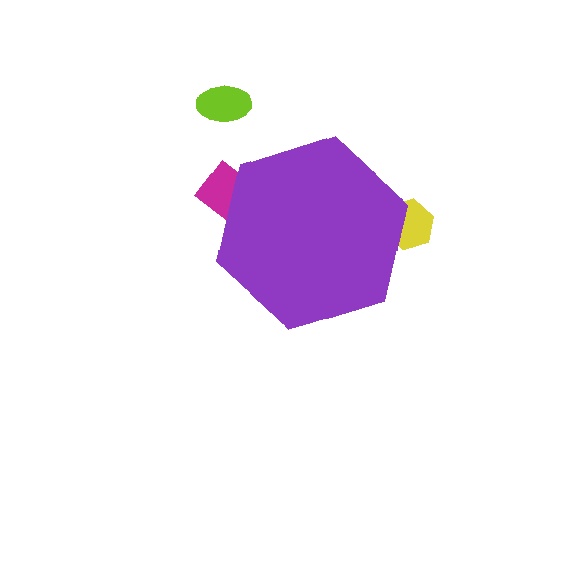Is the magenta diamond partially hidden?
Yes, the magenta diamond is partially hidden behind the purple hexagon.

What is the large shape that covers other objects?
A purple hexagon.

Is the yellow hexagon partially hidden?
Yes, the yellow hexagon is partially hidden behind the purple hexagon.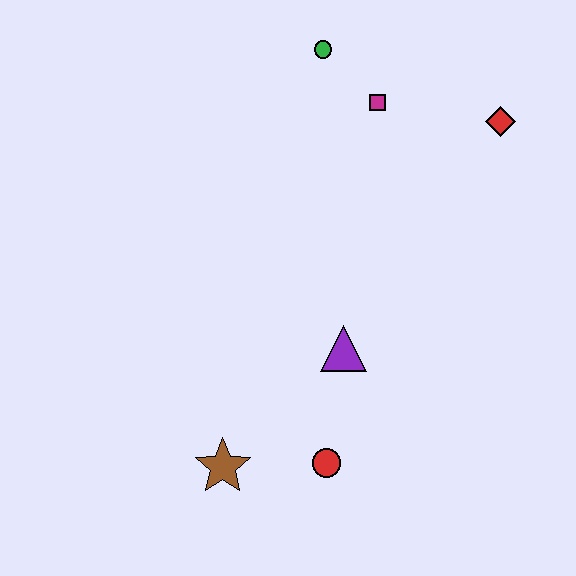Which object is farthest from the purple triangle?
The green circle is farthest from the purple triangle.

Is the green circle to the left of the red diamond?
Yes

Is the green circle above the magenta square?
Yes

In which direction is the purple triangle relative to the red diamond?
The purple triangle is below the red diamond.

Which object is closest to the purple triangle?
The red circle is closest to the purple triangle.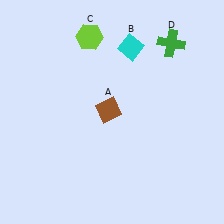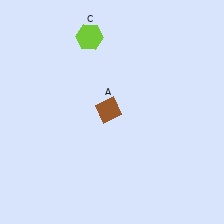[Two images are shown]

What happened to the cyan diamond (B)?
The cyan diamond (B) was removed in Image 2. It was in the top-right area of Image 1.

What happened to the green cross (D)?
The green cross (D) was removed in Image 2. It was in the top-right area of Image 1.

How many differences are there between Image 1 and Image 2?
There are 2 differences between the two images.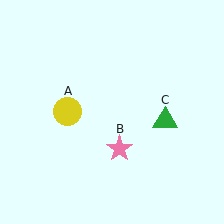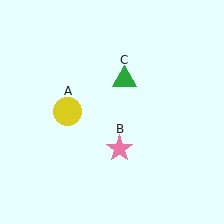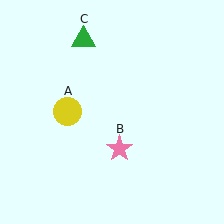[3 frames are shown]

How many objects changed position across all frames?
1 object changed position: green triangle (object C).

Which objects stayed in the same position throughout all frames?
Yellow circle (object A) and pink star (object B) remained stationary.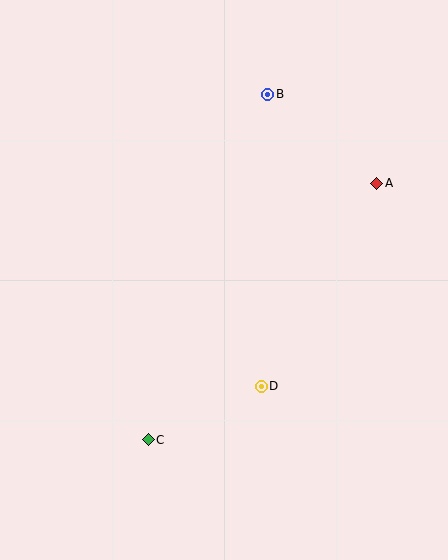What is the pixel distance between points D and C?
The distance between D and C is 125 pixels.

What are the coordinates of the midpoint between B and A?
The midpoint between B and A is at (322, 139).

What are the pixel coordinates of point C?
Point C is at (148, 440).